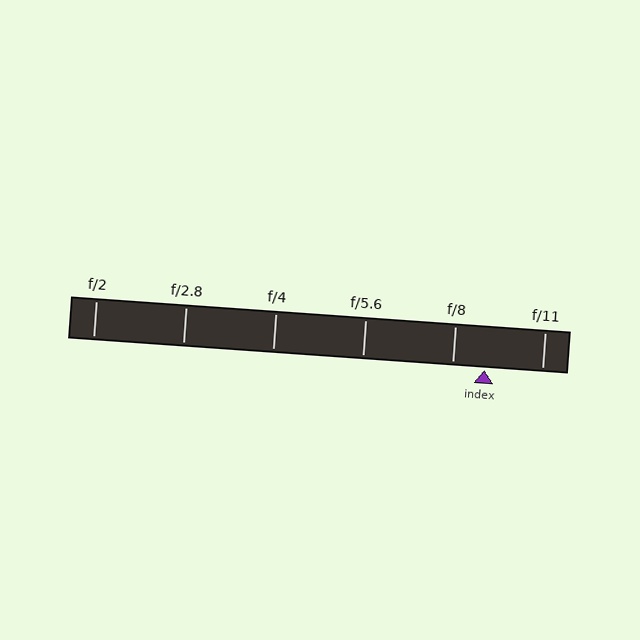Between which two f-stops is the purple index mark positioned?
The index mark is between f/8 and f/11.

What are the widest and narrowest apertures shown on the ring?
The widest aperture shown is f/2 and the narrowest is f/11.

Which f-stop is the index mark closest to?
The index mark is closest to f/8.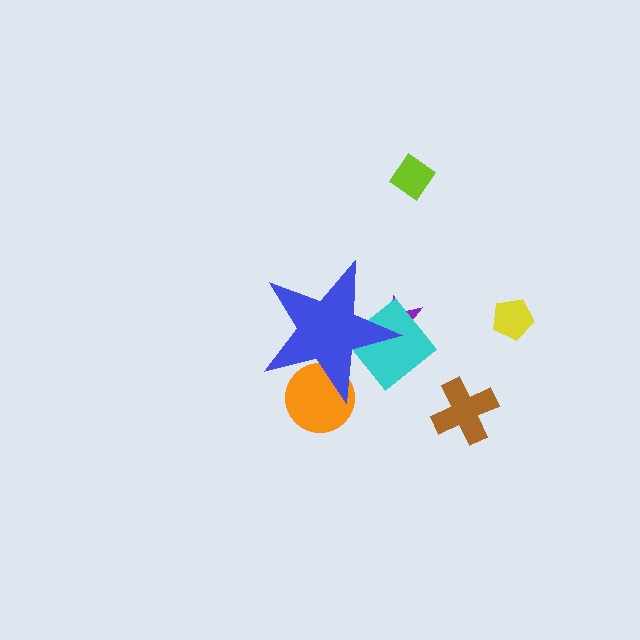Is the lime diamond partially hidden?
No, the lime diamond is fully visible.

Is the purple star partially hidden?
Yes, the purple star is partially hidden behind the blue star.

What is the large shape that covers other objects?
A blue star.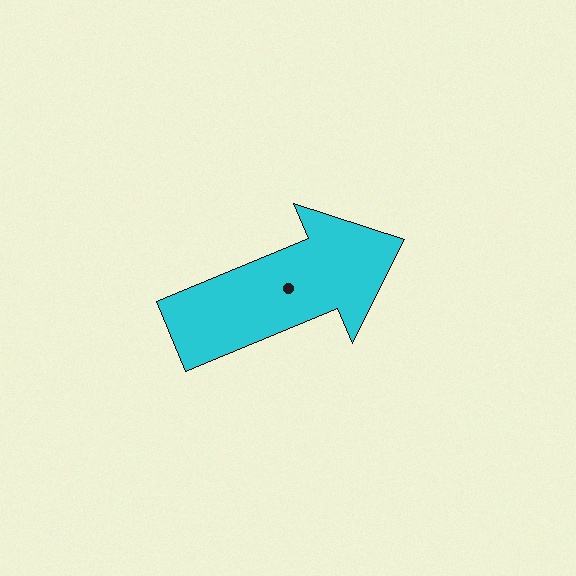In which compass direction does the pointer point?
Northeast.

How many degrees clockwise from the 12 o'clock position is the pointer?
Approximately 67 degrees.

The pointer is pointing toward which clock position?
Roughly 2 o'clock.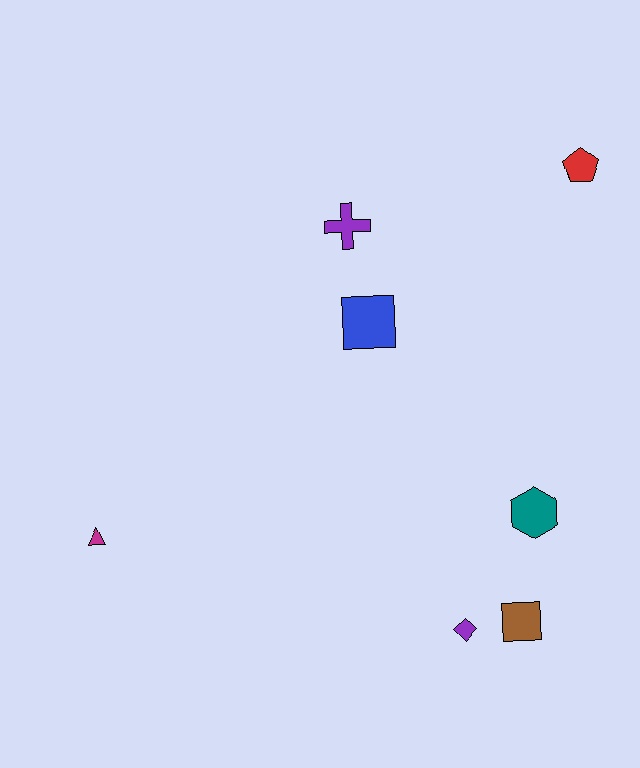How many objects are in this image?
There are 7 objects.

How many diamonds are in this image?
There is 1 diamond.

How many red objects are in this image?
There is 1 red object.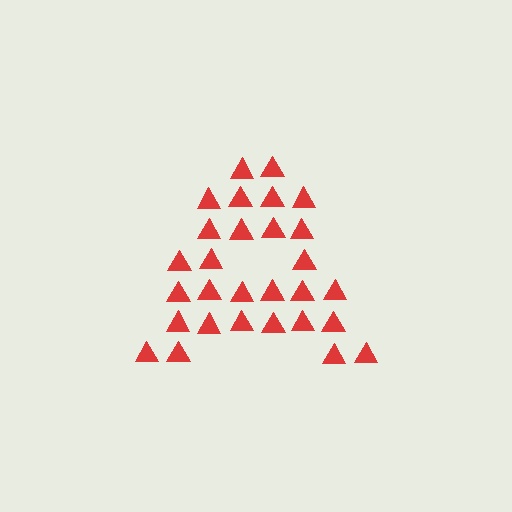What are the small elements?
The small elements are triangles.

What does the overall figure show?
The overall figure shows the letter A.